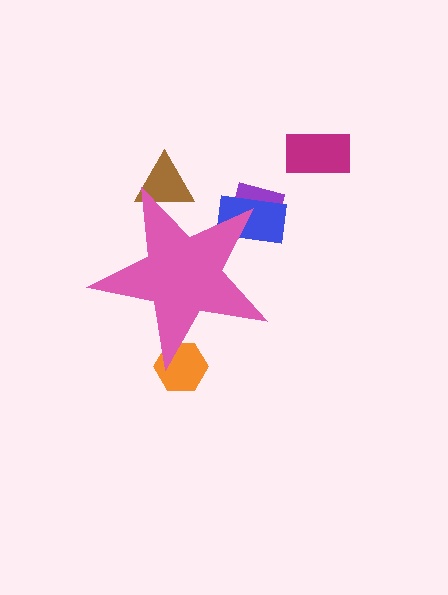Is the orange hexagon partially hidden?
Yes, the orange hexagon is partially hidden behind the pink star.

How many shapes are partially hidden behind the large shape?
4 shapes are partially hidden.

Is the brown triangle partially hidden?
Yes, the brown triangle is partially hidden behind the pink star.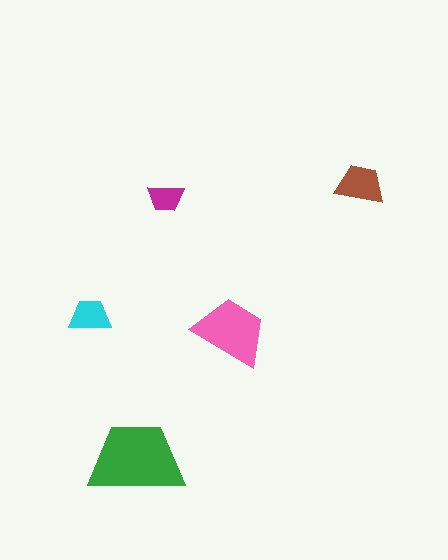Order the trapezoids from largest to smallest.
the green one, the pink one, the brown one, the cyan one, the magenta one.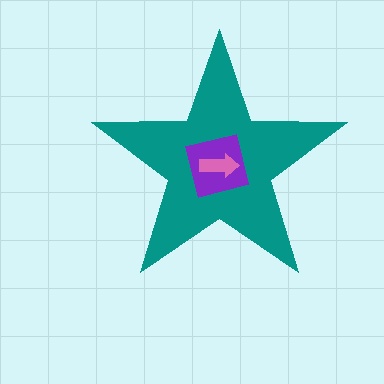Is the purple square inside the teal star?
Yes.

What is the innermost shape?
The pink arrow.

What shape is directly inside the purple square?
The pink arrow.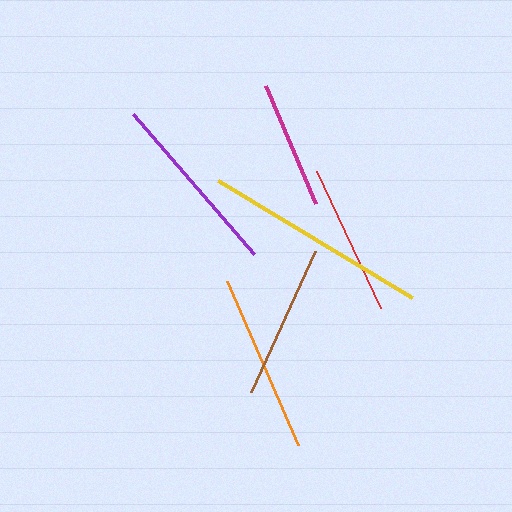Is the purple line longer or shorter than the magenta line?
The purple line is longer than the magenta line.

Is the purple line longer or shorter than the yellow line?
The yellow line is longer than the purple line.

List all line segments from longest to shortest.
From longest to shortest: yellow, purple, orange, brown, red, magenta.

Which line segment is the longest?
The yellow line is the longest at approximately 226 pixels.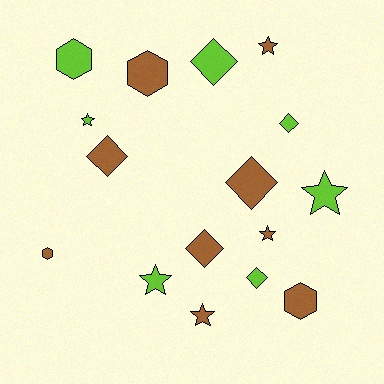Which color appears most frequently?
Brown, with 9 objects.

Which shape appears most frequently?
Diamond, with 6 objects.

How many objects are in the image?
There are 16 objects.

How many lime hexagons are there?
There is 1 lime hexagon.